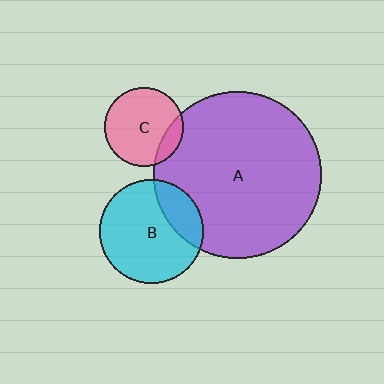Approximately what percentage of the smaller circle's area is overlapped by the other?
Approximately 20%.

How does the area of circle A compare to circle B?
Approximately 2.6 times.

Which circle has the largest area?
Circle A (purple).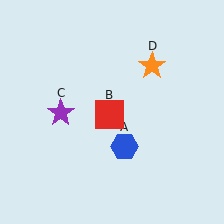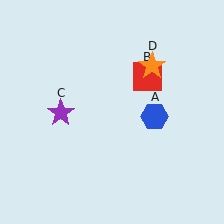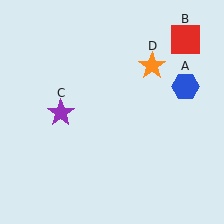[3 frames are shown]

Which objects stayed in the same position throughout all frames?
Purple star (object C) and orange star (object D) remained stationary.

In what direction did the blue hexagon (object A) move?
The blue hexagon (object A) moved up and to the right.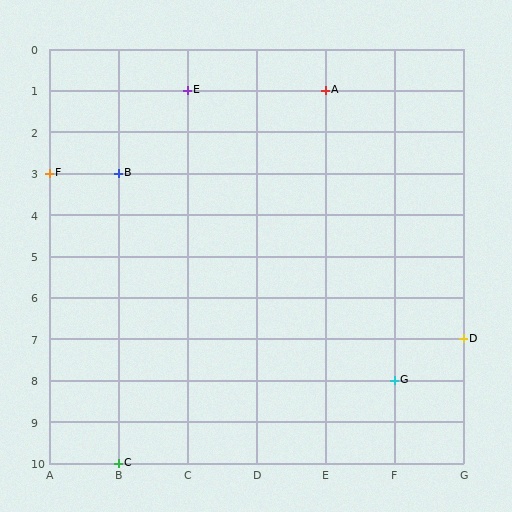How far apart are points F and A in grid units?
Points F and A are 4 columns and 2 rows apart (about 4.5 grid units diagonally).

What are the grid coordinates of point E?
Point E is at grid coordinates (C, 1).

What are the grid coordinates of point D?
Point D is at grid coordinates (G, 7).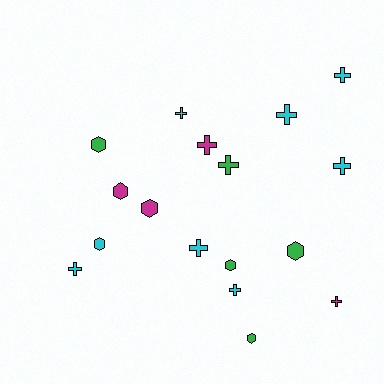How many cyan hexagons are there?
There is 1 cyan hexagon.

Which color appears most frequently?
Cyan, with 8 objects.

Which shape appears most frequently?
Cross, with 10 objects.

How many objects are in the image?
There are 17 objects.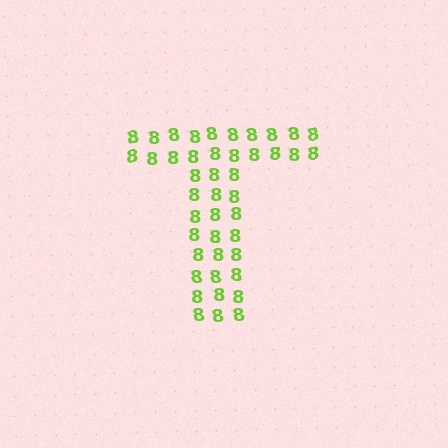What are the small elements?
The small elements are digit 8's.